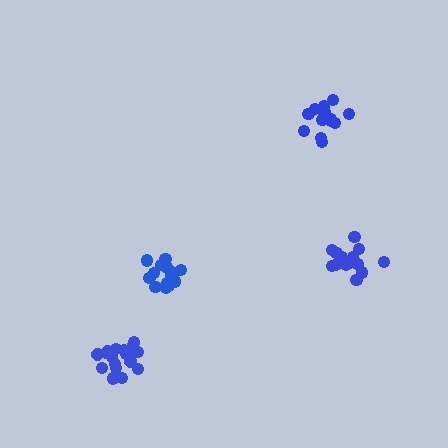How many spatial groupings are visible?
There are 4 spatial groupings.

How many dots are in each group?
Group 1: 16 dots, Group 2: 17 dots, Group 3: 15 dots, Group 4: 15 dots (63 total).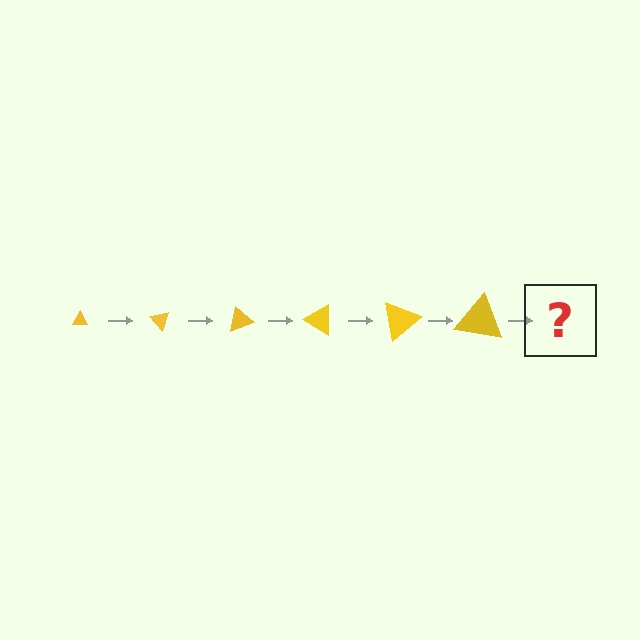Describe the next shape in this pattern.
It should be a triangle, larger than the previous one and rotated 300 degrees from the start.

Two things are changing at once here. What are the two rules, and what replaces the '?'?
The two rules are that the triangle grows larger each step and it rotates 50 degrees each step. The '?' should be a triangle, larger than the previous one and rotated 300 degrees from the start.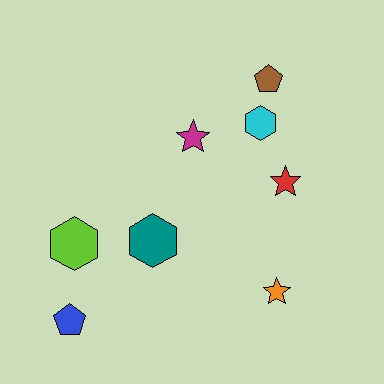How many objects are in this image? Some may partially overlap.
There are 8 objects.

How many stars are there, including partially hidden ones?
There are 3 stars.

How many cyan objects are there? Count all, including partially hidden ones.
There is 1 cyan object.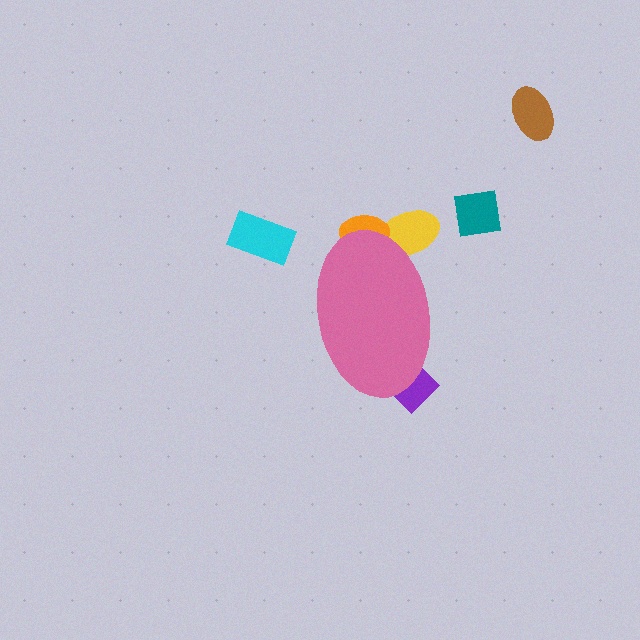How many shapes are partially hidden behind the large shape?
3 shapes are partially hidden.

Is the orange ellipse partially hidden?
Yes, the orange ellipse is partially hidden behind the pink ellipse.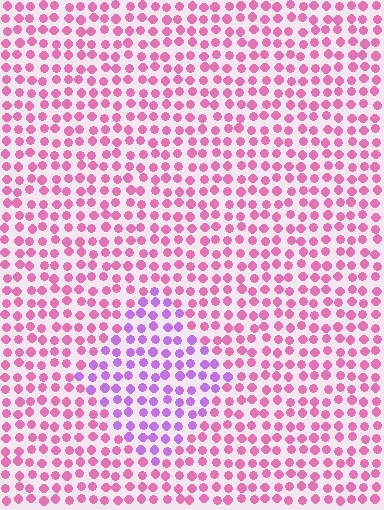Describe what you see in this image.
The image is filled with small pink elements in a uniform arrangement. A diamond-shaped region is visible where the elements are tinted to a slightly different hue, forming a subtle color boundary.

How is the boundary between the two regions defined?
The boundary is defined purely by a slight shift in hue (about 43 degrees). Spacing, size, and orientation are identical on both sides.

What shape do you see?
I see a diamond.